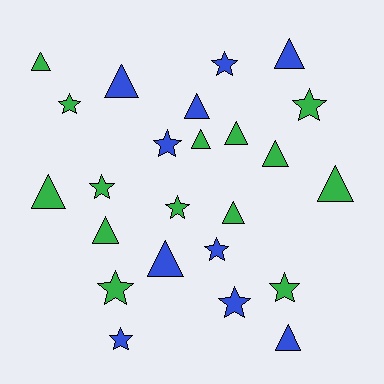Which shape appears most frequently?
Triangle, with 13 objects.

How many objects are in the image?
There are 24 objects.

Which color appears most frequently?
Green, with 14 objects.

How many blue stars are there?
There are 5 blue stars.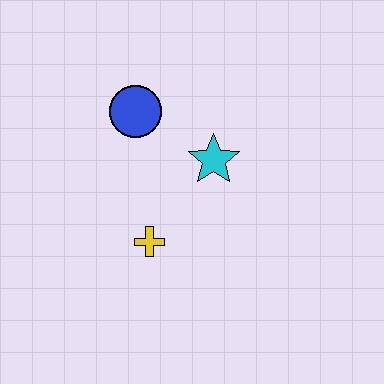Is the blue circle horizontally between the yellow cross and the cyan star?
No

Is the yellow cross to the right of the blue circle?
Yes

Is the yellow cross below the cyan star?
Yes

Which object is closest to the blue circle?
The cyan star is closest to the blue circle.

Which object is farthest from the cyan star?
The yellow cross is farthest from the cyan star.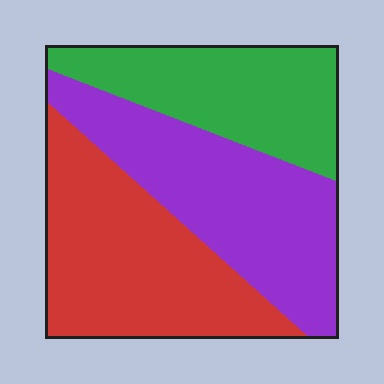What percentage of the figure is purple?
Purple takes up about three eighths (3/8) of the figure.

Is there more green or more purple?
Purple.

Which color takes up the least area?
Green, at roughly 25%.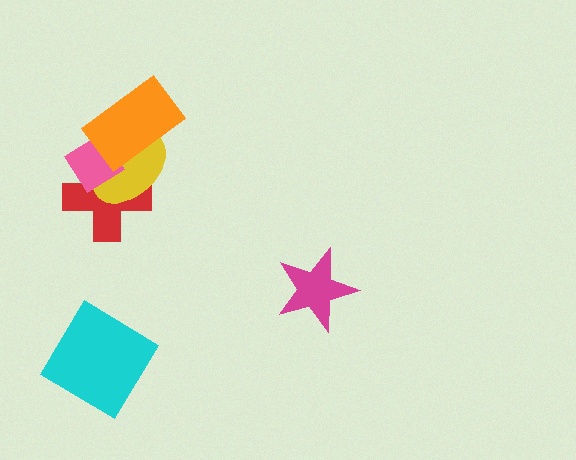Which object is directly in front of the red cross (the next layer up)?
The yellow ellipse is directly in front of the red cross.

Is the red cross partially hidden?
Yes, it is partially covered by another shape.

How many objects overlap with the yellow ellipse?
3 objects overlap with the yellow ellipse.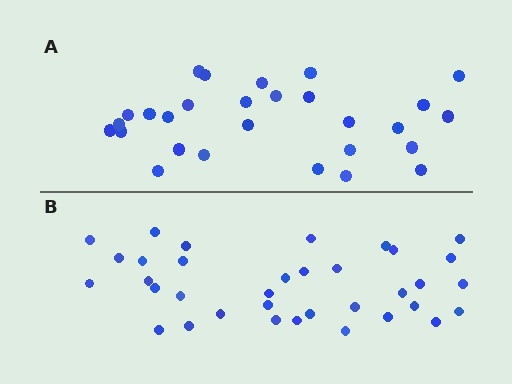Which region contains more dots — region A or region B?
Region B (the bottom region) has more dots.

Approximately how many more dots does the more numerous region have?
Region B has roughly 8 or so more dots than region A.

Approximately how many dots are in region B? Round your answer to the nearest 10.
About 40 dots. (The exact count is 35, which rounds to 40.)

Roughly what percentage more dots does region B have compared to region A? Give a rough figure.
About 25% more.